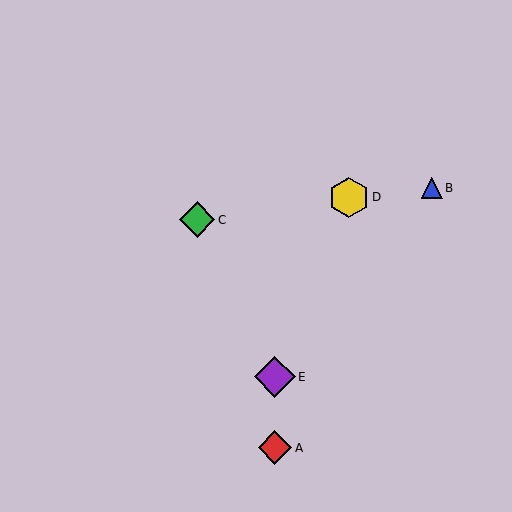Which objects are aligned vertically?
Objects A, E are aligned vertically.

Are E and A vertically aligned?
Yes, both are at x≈275.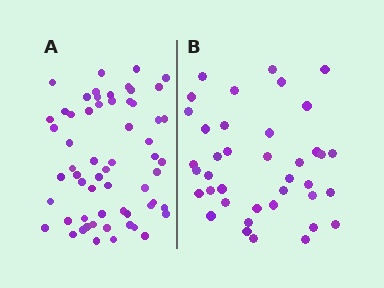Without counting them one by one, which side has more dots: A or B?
Region A (the left region) has more dots.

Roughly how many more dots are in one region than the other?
Region A has approximately 20 more dots than region B.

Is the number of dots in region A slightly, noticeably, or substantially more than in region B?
Region A has substantially more. The ratio is roughly 1.5 to 1.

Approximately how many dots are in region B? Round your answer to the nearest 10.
About 40 dots. (The exact count is 39, which rounds to 40.)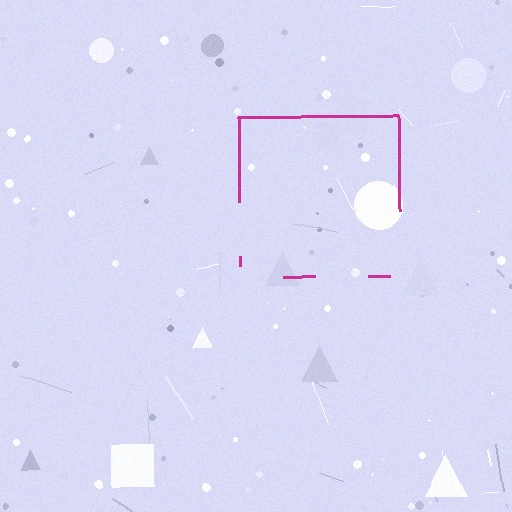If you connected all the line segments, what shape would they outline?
They would outline a square.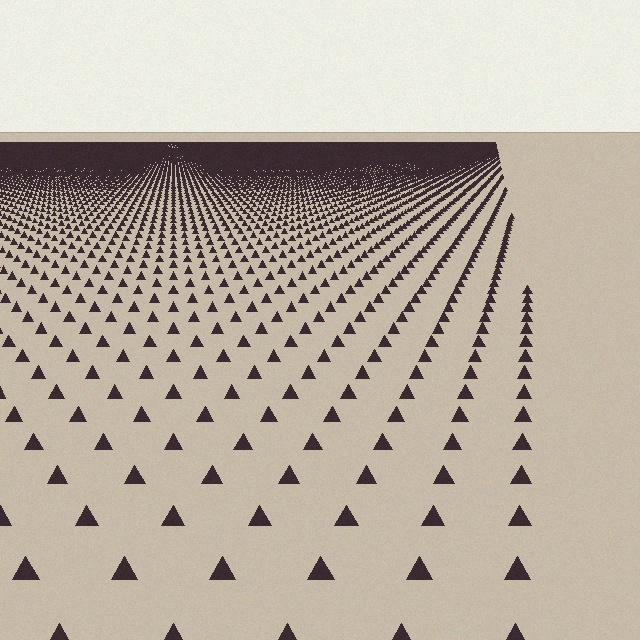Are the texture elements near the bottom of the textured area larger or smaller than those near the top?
Larger. Near the bottom, elements are closer to the viewer and appear at a bigger on-screen size.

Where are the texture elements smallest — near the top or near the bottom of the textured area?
Near the top.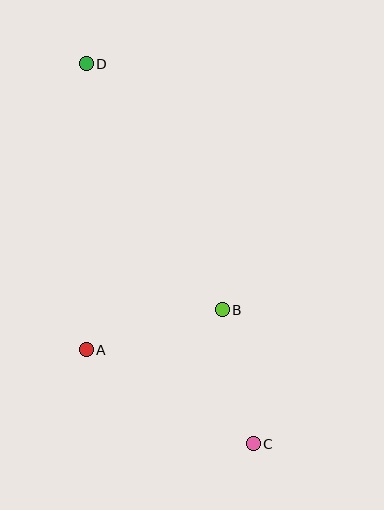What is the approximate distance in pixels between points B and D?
The distance between B and D is approximately 281 pixels.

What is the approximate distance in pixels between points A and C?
The distance between A and C is approximately 192 pixels.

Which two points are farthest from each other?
Points C and D are farthest from each other.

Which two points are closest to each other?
Points B and C are closest to each other.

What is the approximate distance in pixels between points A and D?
The distance between A and D is approximately 286 pixels.